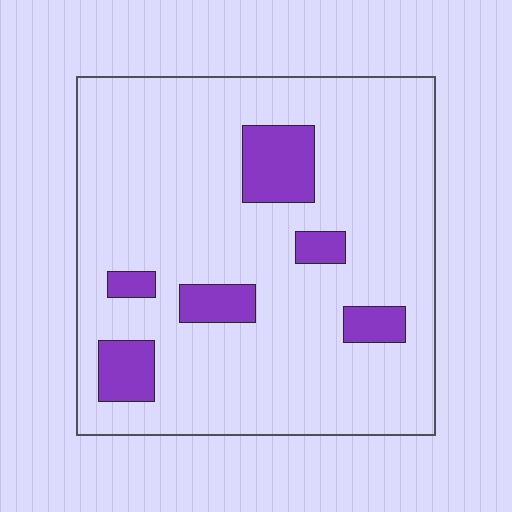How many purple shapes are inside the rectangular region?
6.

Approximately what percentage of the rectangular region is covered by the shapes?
Approximately 15%.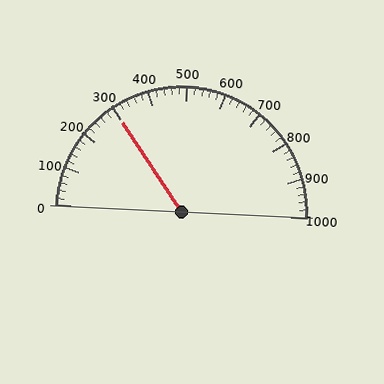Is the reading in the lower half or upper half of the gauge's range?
The reading is in the lower half of the range (0 to 1000).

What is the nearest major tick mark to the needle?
The nearest major tick mark is 300.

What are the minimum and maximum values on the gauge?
The gauge ranges from 0 to 1000.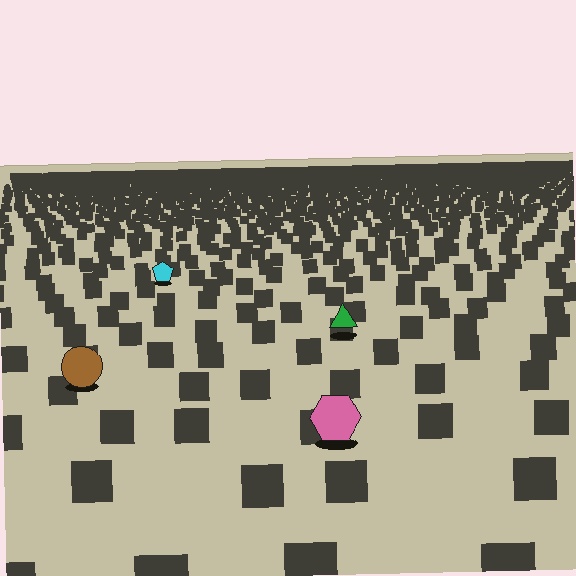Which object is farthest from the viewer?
The cyan pentagon is farthest from the viewer. It appears smaller and the ground texture around it is denser.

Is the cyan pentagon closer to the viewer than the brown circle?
No. The brown circle is closer — you can tell from the texture gradient: the ground texture is coarser near it.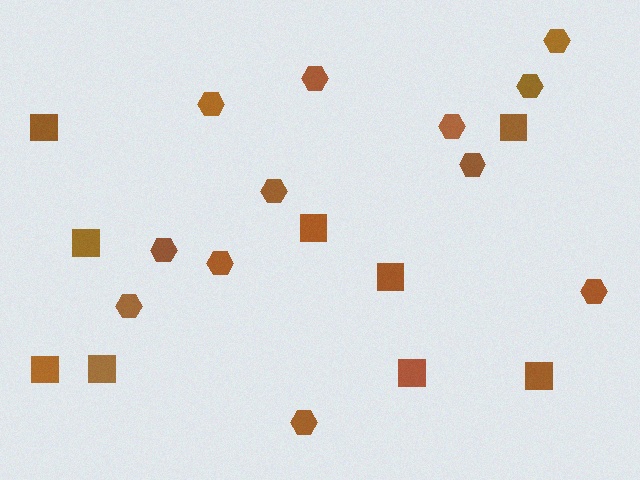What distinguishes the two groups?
There are 2 groups: one group of squares (9) and one group of hexagons (12).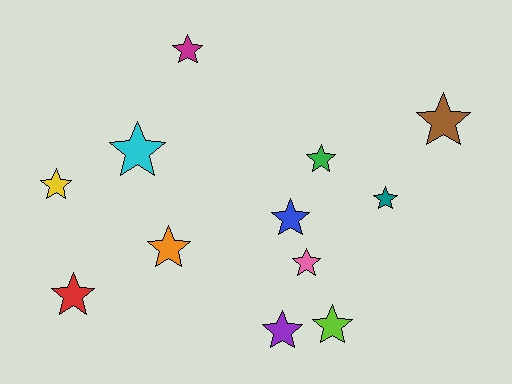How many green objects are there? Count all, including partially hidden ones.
There is 1 green object.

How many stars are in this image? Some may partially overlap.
There are 12 stars.